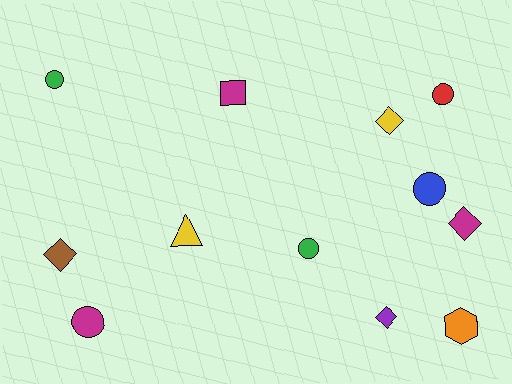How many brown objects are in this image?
There is 1 brown object.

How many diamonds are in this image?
There are 4 diamonds.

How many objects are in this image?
There are 12 objects.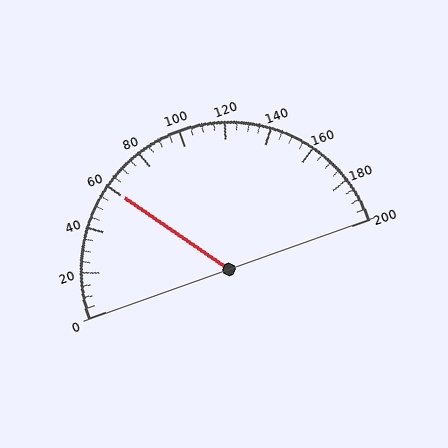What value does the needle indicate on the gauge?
The needle indicates approximately 60.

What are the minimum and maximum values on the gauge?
The gauge ranges from 0 to 200.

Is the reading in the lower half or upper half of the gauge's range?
The reading is in the lower half of the range (0 to 200).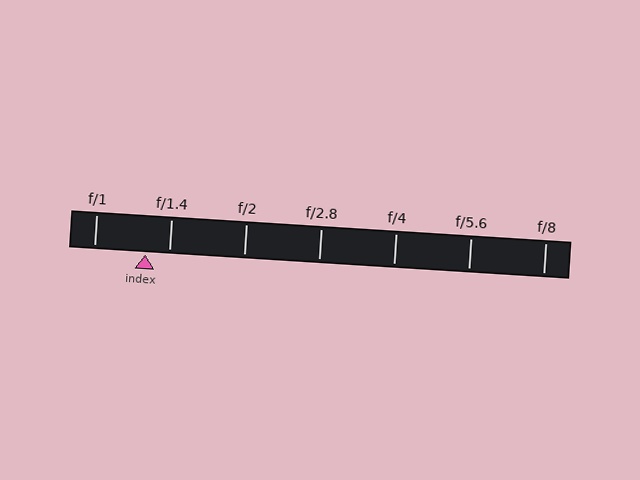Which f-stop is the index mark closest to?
The index mark is closest to f/1.4.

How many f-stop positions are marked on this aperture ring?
There are 7 f-stop positions marked.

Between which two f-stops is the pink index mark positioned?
The index mark is between f/1 and f/1.4.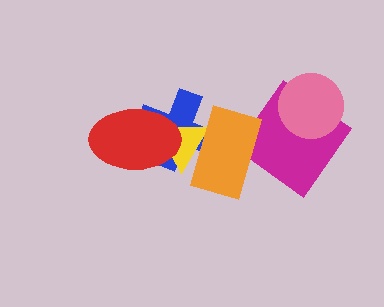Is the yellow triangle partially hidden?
Yes, it is partially covered by another shape.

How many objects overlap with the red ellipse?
2 objects overlap with the red ellipse.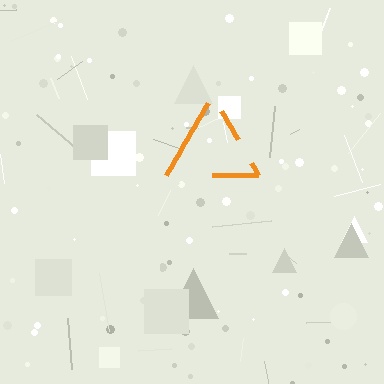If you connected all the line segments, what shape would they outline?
They would outline a triangle.